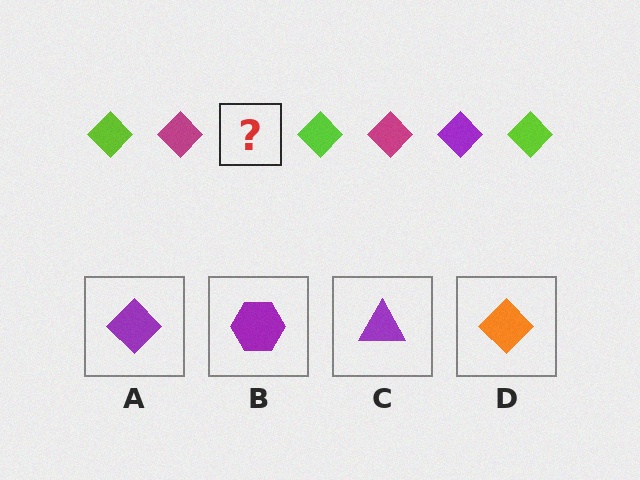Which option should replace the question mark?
Option A.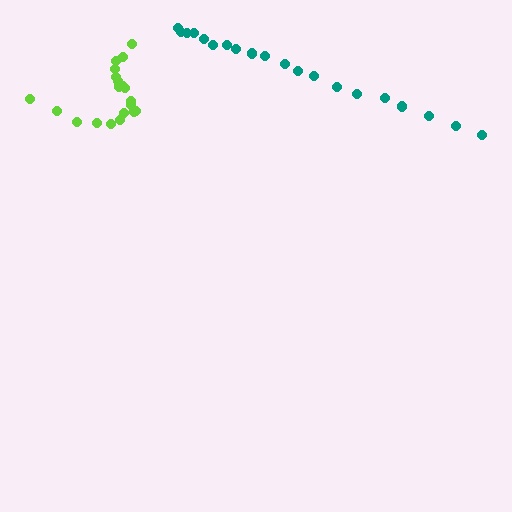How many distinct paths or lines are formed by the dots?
There are 2 distinct paths.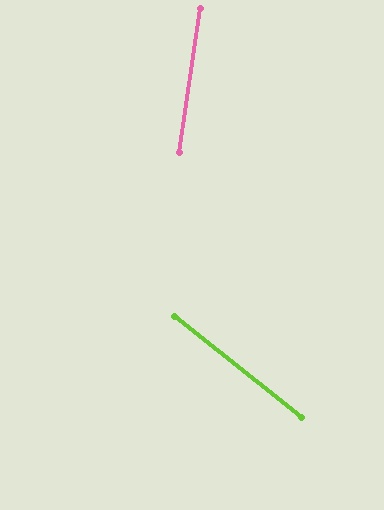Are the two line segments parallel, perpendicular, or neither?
Neither parallel nor perpendicular — they differ by about 60°.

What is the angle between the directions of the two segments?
Approximately 60 degrees.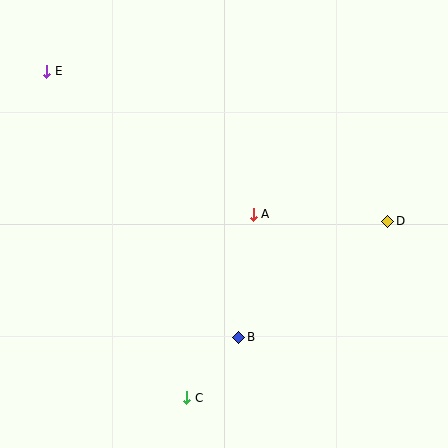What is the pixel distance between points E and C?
The distance between E and C is 356 pixels.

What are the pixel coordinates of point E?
Point E is at (47, 71).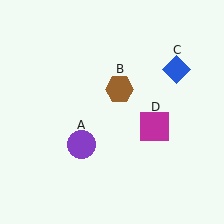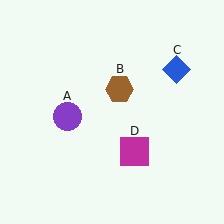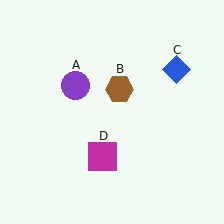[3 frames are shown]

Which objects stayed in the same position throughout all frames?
Brown hexagon (object B) and blue diamond (object C) remained stationary.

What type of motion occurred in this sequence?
The purple circle (object A), magenta square (object D) rotated clockwise around the center of the scene.